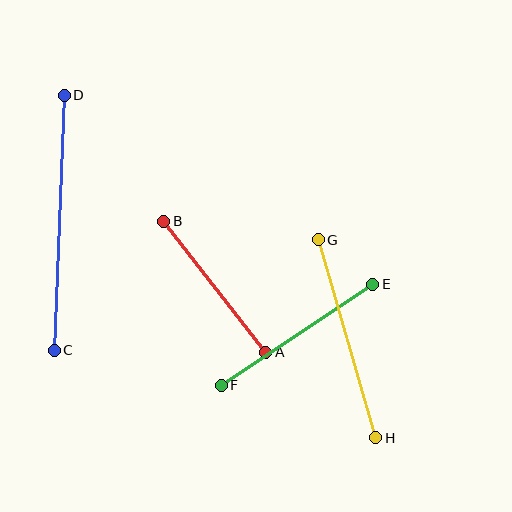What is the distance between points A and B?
The distance is approximately 166 pixels.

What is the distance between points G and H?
The distance is approximately 206 pixels.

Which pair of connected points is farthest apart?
Points C and D are farthest apart.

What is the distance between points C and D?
The distance is approximately 255 pixels.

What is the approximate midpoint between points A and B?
The midpoint is at approximately (215, 287) pixels.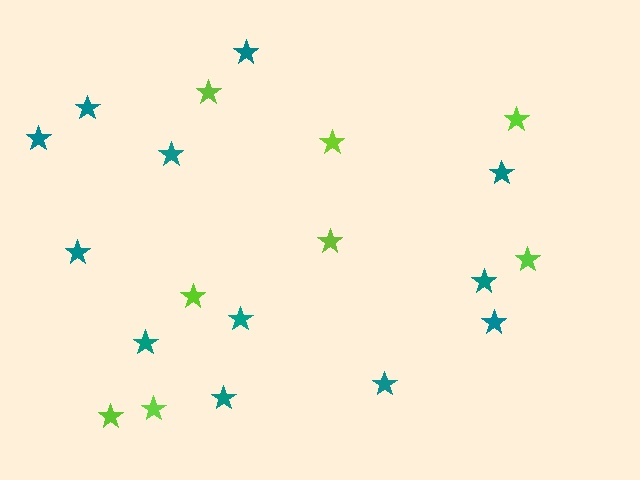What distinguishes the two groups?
There are 2 groups: one group of teal stars (12) and one group of lime stars (8).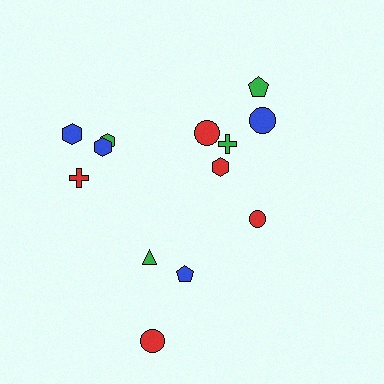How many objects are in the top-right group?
There are 6 objects.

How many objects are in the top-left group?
There are 4 objects.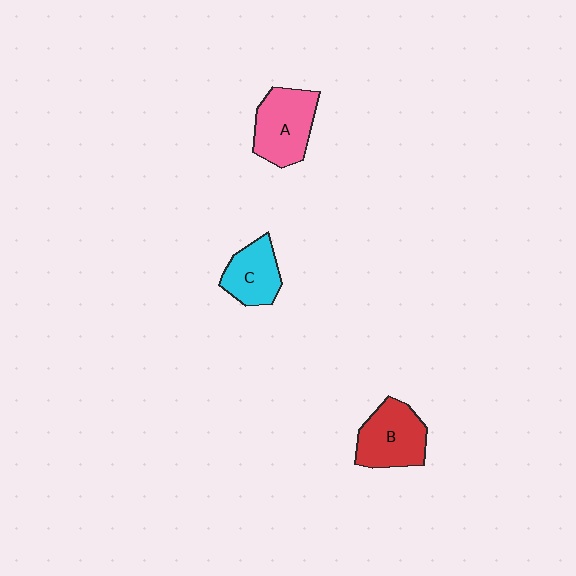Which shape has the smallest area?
Shape C (cyan).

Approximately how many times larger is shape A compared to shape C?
Approximately 1.3 times.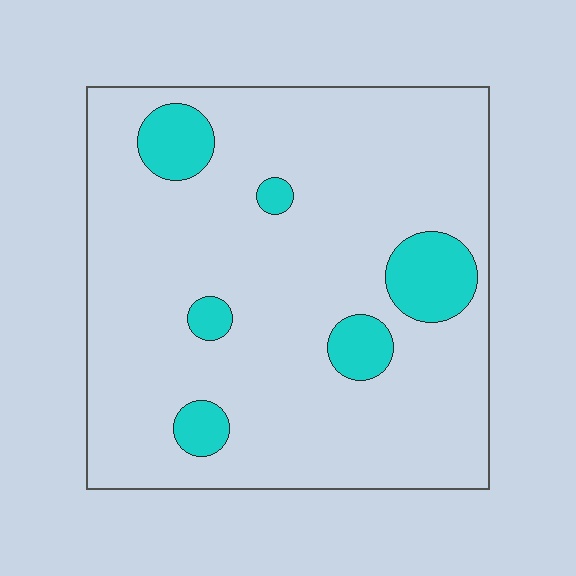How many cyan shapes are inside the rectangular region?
6.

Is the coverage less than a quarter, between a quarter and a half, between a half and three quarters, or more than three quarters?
Less than a quarter.